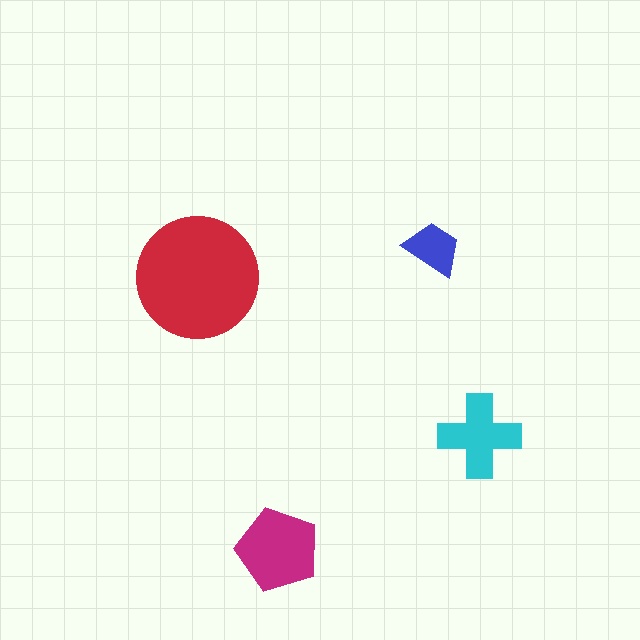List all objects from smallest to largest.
The blue trapezoid, the cyan cross, the magenta pentagon, the red circle.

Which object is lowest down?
The magenta pentagon is bottommost.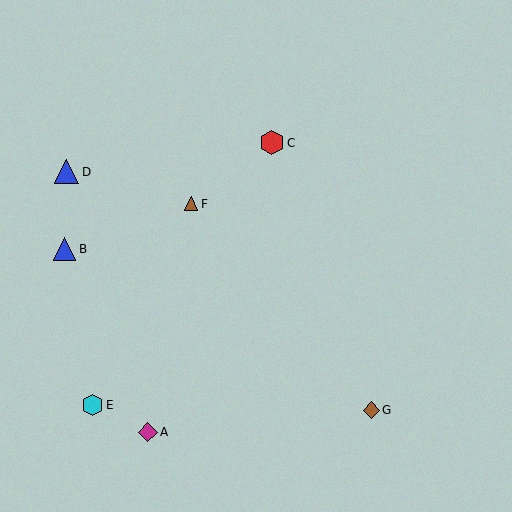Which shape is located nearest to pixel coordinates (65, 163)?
The blue triangle (labeled D) at (67, 172) is nearest to that location.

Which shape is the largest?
The blue triangle (labeled D) is the largest.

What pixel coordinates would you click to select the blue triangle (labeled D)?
Click at (67, 172) to select the blue triangle D.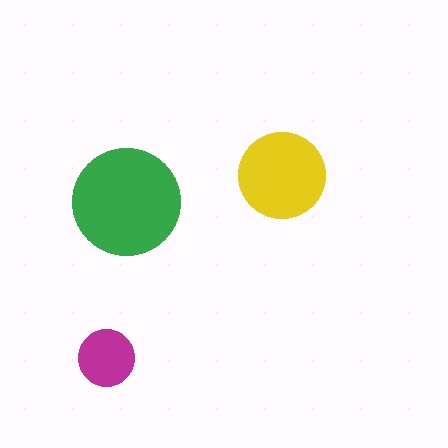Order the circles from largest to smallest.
the green one, the yellow one, the magenta one.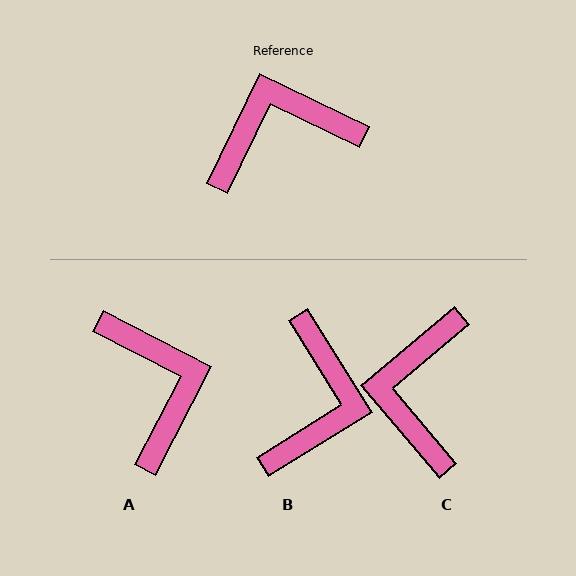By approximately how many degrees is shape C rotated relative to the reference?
Approximately 66 degrees counter-clockwise.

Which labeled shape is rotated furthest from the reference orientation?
B, about 122 degrees away.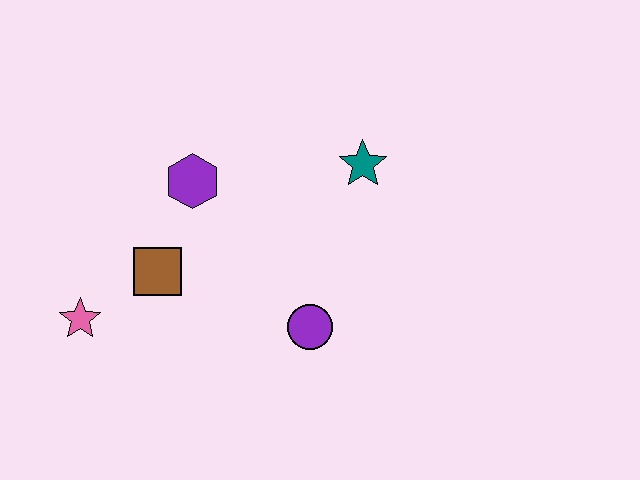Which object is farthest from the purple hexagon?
The purple circle is farthest from the purple hexagon.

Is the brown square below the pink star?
No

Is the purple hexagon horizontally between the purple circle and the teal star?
No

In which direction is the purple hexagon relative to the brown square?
The purple hexagon is above the brown square.